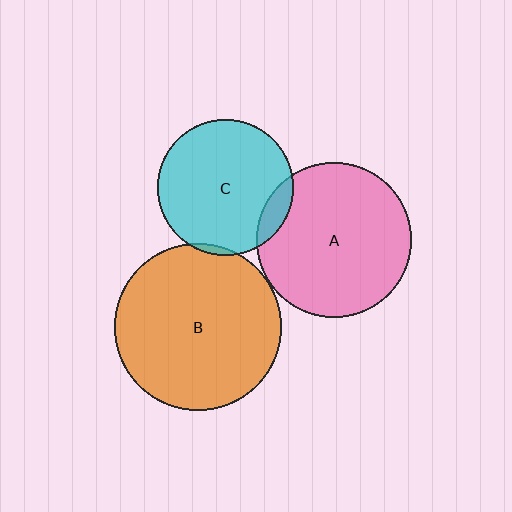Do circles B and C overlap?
Yes.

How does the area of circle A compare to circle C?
Approximately 1.3 times.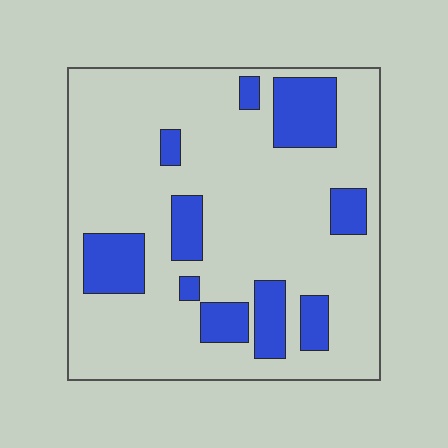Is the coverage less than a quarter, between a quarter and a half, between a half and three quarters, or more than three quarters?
Less than a quarter.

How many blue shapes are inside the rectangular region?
10.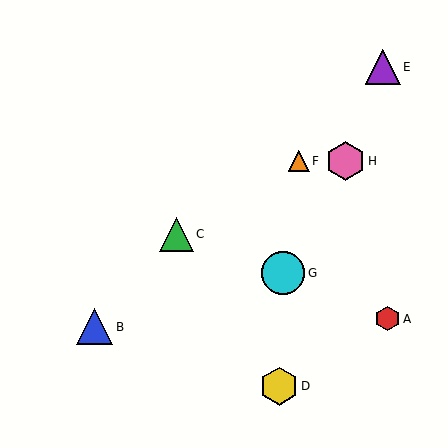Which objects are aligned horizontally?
Objects F, H are aligned horizontally.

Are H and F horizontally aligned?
Yes, both are at y≈161.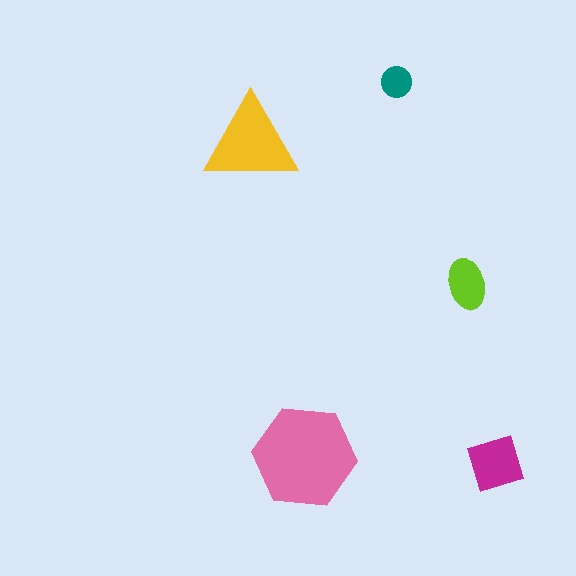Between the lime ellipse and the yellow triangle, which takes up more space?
The yellow triangle.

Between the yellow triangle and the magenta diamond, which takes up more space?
The yellow triangle.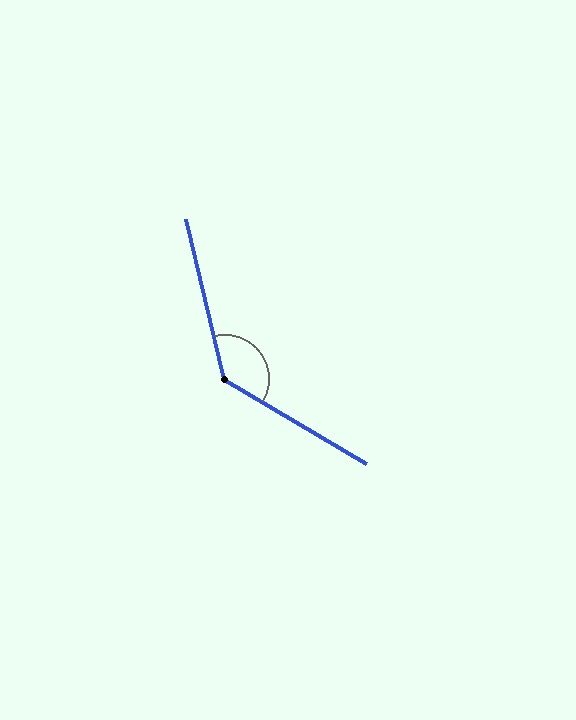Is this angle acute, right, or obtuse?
It is obtuse.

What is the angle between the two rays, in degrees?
Approximately 134 degrees.